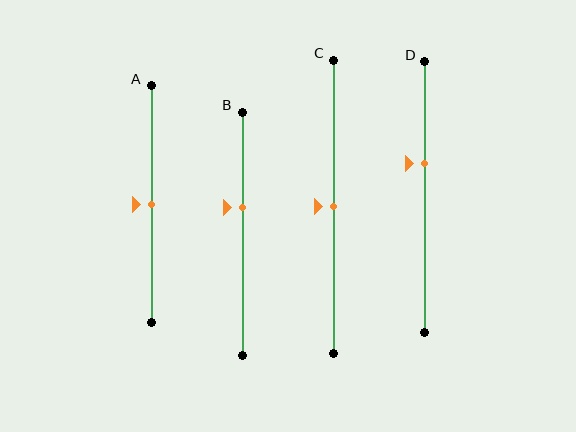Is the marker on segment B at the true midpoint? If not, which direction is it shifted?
No, the marker on segment B is shifted upward by about 11% of the segment length.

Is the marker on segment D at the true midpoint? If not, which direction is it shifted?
No, the marker on segment D is shifted upward by about 12% of the segment length.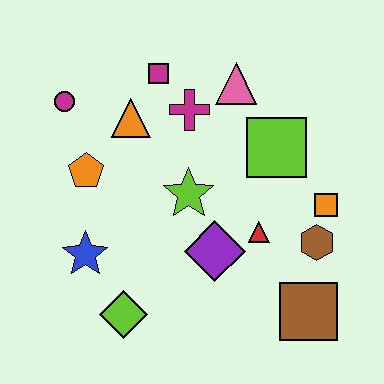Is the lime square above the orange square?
Yes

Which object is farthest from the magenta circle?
The brown square is farthest from the magenta circle.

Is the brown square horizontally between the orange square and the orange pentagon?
Yes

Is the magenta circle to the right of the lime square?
No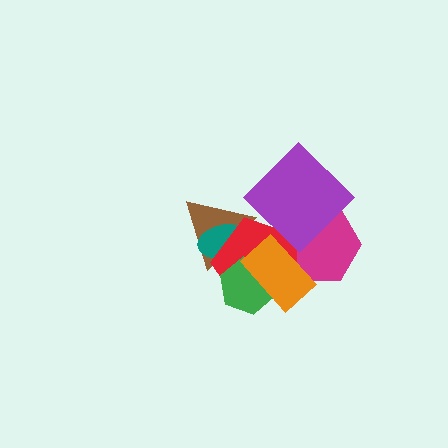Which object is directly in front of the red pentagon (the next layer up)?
The purple diamond is directly in front of the red pentagon.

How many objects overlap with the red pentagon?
6 objects overlap with the red pentagon.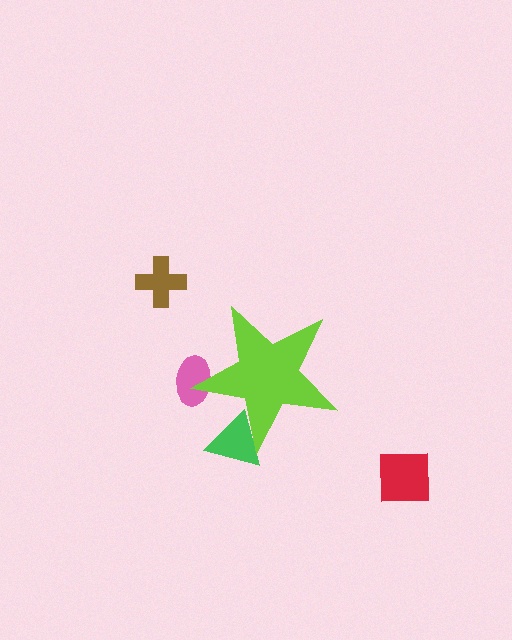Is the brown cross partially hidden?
No, the brown cross is fully visible.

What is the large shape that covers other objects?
A lime star.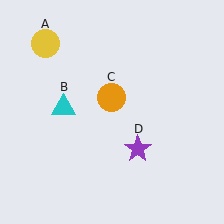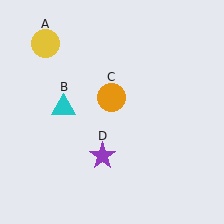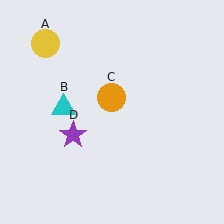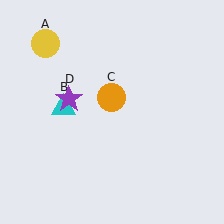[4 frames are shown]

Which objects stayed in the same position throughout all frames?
Yellow circle (object A) and cyan triangle (object B) and orange circle (object C) remained stationary.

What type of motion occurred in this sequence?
The purple star (object D) rotated clockwise around the center of the scene.